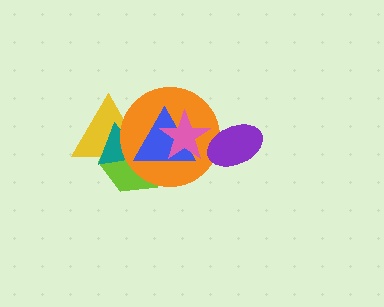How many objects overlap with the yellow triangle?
4 objects overlap with the yellow triangle.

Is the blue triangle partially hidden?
Yes, it is partially covered by another shape.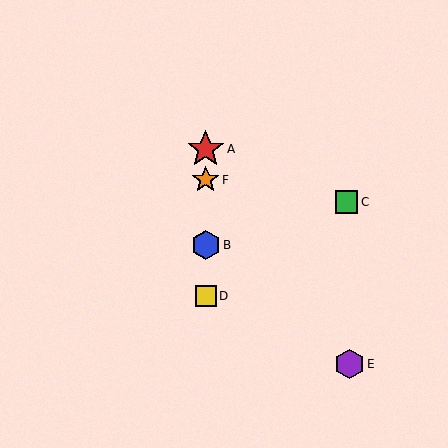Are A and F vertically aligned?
Yes, both are at x≈206.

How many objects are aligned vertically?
4 objects (A, B, D, F) are aligned vertically.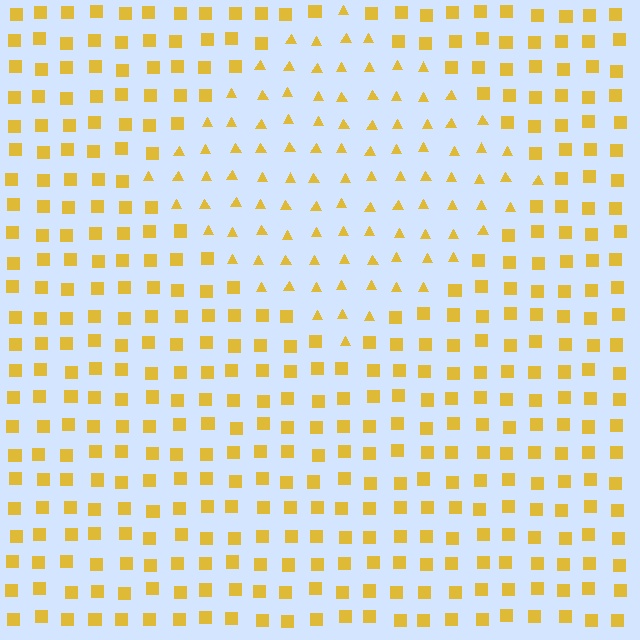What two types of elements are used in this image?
The image uses triangles inside the diamond region and squares outside it.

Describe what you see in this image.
The image is filled with small yellow elements arranged in a uniform grid. A diamond-shaped region contains triangles, while the surrounding area contains squares. The boundary is defined purely by the change in element shape.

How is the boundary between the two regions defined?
The boundary is defined by a change in element shape: triangles inside vs. squares outside. All elements share the same color and spacing.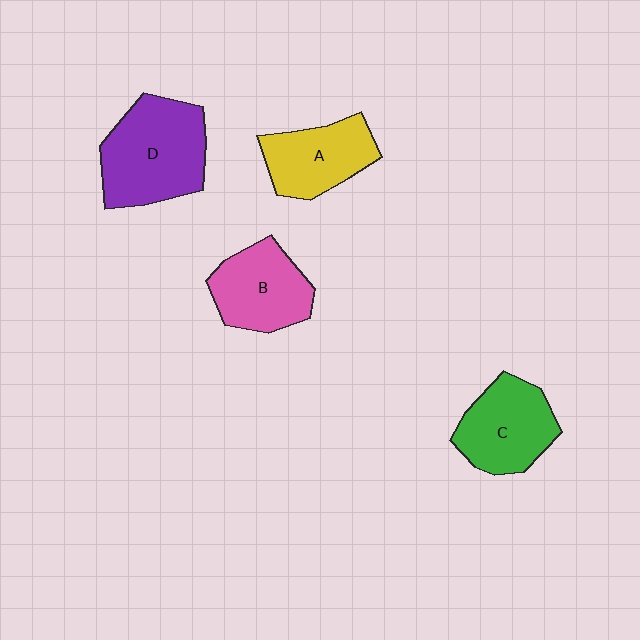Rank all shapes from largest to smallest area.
From largest to smallest: D (purple), C (green), B (pink), A (yellow).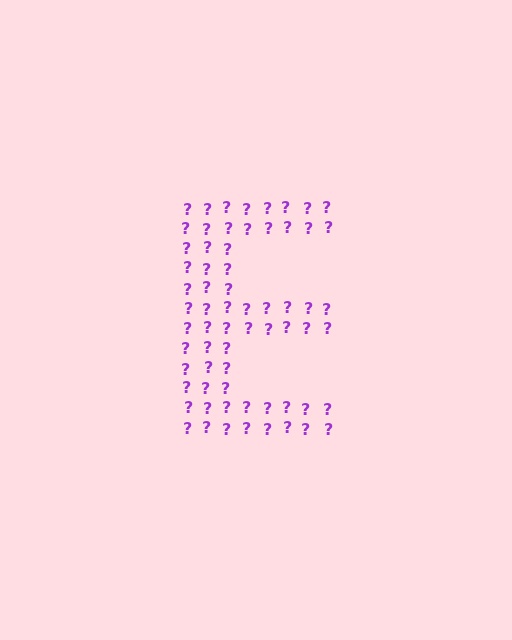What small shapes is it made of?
It is made of small question marks.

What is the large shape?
The large shape is the letter E.